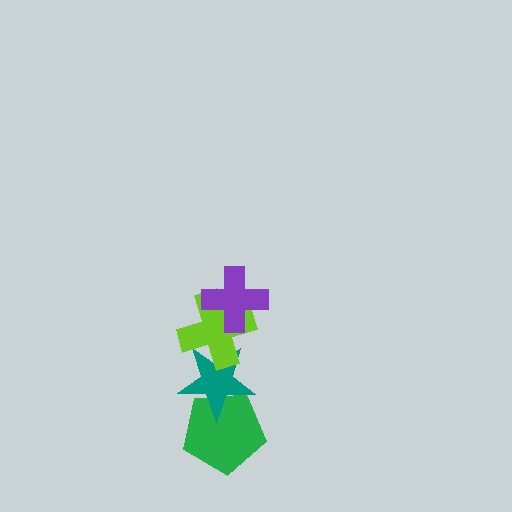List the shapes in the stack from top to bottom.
From top to bottom: the purple cross, the lime cross, the teal star, the green pentagon.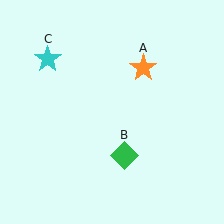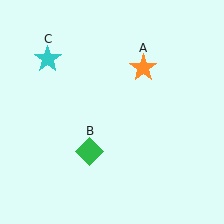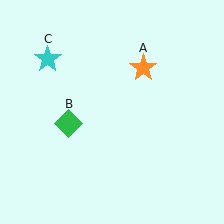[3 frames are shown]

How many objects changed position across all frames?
1 object changed position: green diamond (object B).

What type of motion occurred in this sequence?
The green diamond (object B) rotated clockwise around the center of the scene.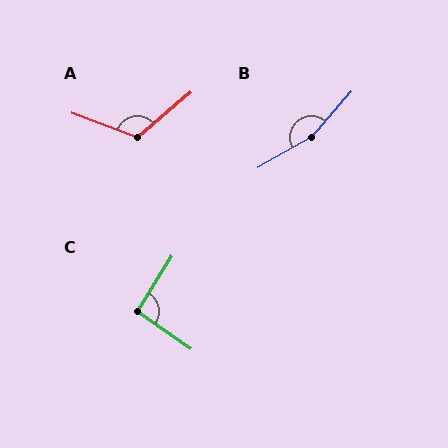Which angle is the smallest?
C, at approximately 93 degrees.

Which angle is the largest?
B, at approximately 161 degrees.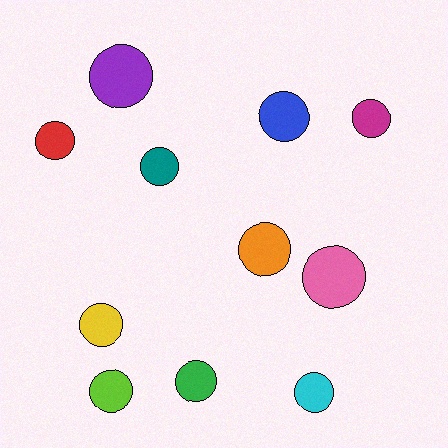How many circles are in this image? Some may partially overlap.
There are 11 circles.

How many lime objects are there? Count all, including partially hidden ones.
There is 1 lime object.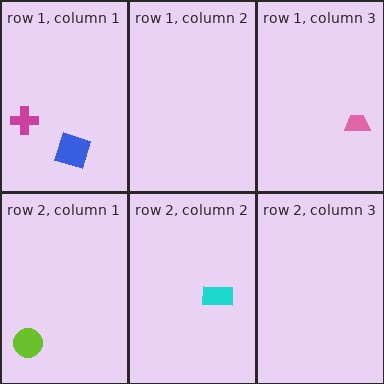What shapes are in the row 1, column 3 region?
The pink trapezoid.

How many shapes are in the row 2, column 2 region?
1.